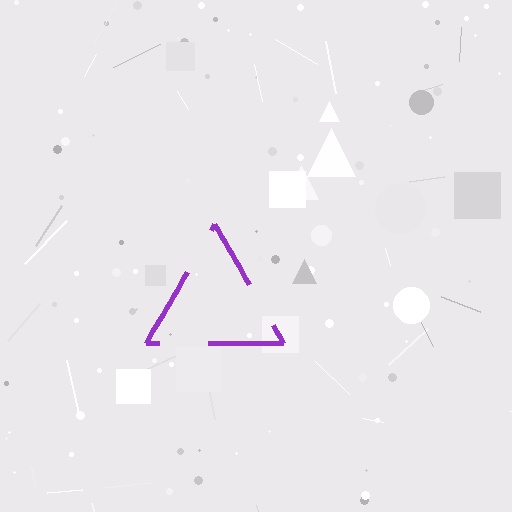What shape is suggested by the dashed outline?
The dashed outline suggests a triangle.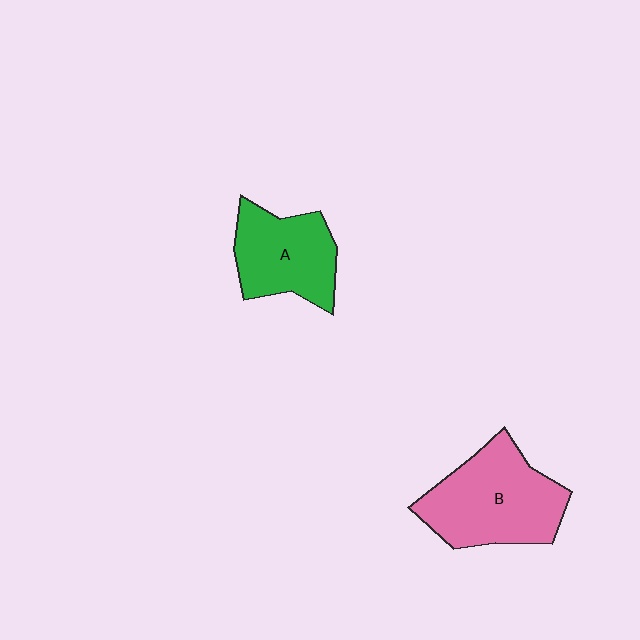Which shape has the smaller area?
Shape A (green).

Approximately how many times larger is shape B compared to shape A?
Approximately 1.3 times.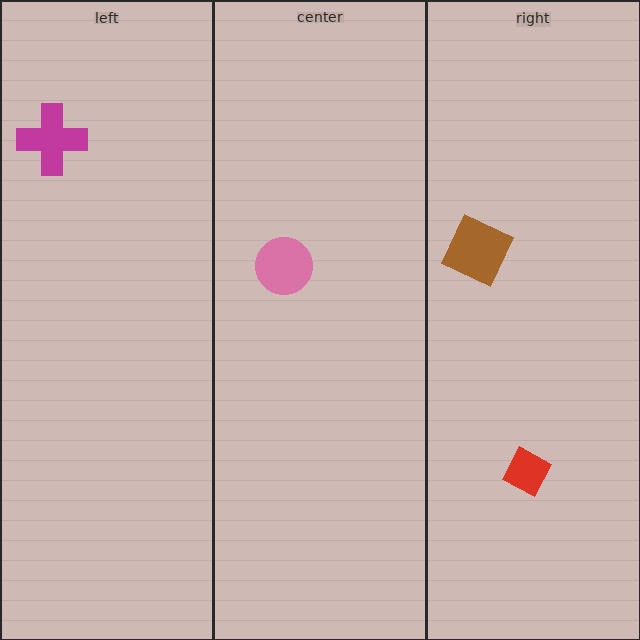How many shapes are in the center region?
1.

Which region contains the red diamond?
The right region.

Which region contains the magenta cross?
The left region.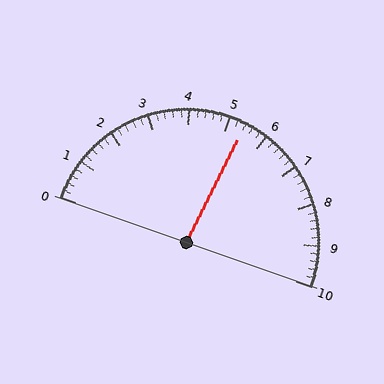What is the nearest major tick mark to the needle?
The nearest major tick mark is 5.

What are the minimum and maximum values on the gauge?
The gauge ranges from 0 to 10.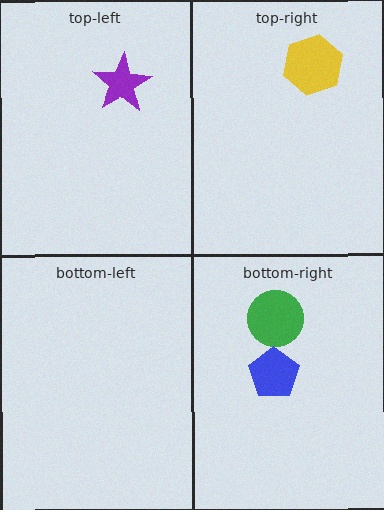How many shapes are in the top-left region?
1.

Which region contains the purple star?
The top-left region.